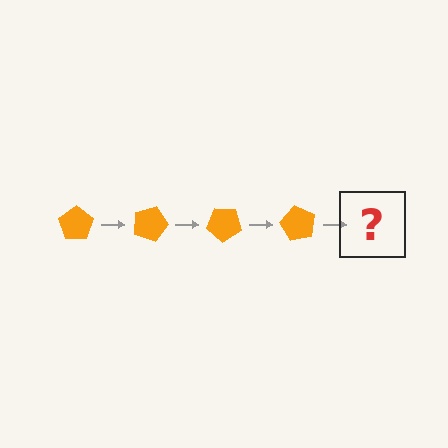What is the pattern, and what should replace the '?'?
The pattern is that the pentagon rotates 20 degrees each step. The '?' should be an orange pentagon rotated 80 degrees.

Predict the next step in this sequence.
The next step is an orange pentagon rotated 80 degrees.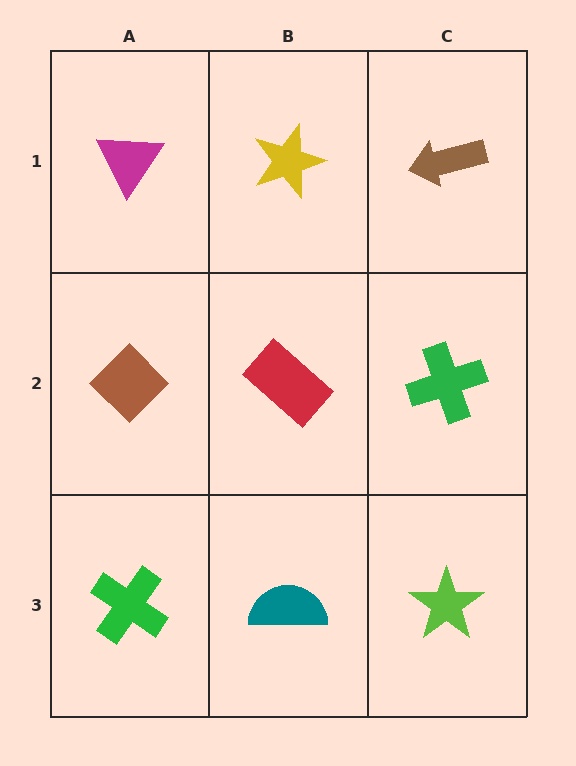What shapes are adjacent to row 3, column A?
A brown diamond (row 2, column A), a teal semicircle (row 3, column B).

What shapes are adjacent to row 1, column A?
A brown diamond (row 2, column A), a yellow star (row 1, column B).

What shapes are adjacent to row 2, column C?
A brown arrow (row 1, column C), a lime star (row 3, column C), a red rectangle (row 2, column B).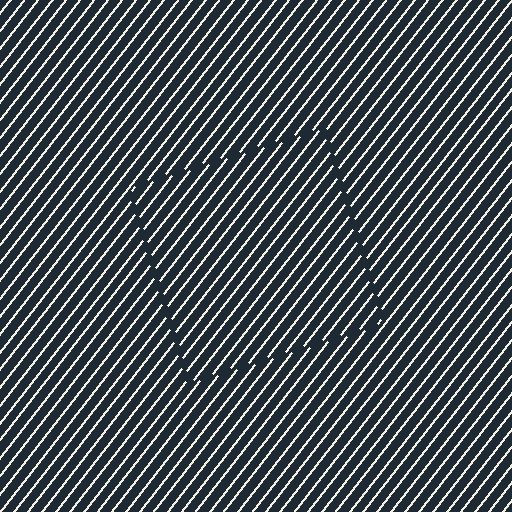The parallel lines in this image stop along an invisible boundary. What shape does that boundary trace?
An illusory square. The interior of the shape contains the same grating, shifted by half a period — the contour is defined by the phase discontinuity where line-ends from the inner and outer gratings abut.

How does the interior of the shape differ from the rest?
The interior of the shape contains the same grating, shifted by half a period — the contour is defined by the phase discontinuity where line-ends from the inner and outer gratings abut.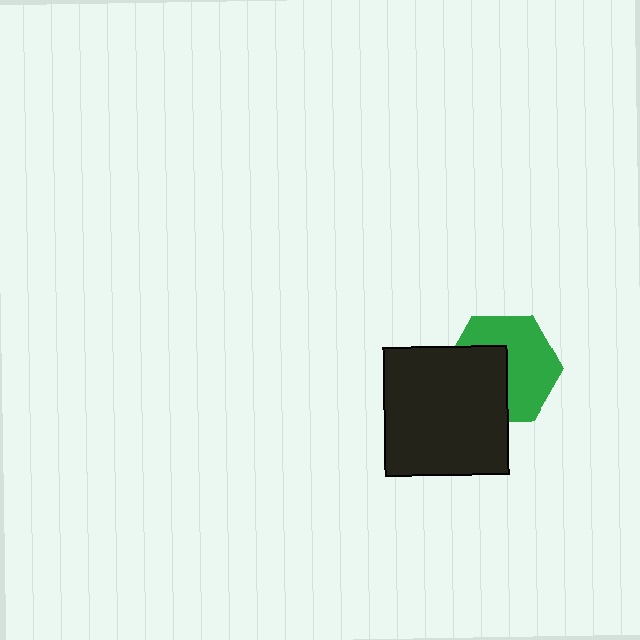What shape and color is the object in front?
The object in front is a black rectangle.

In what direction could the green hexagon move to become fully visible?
The green hexagon could move toward the upper-right. That would shift it out from behind the black rectangle entirely.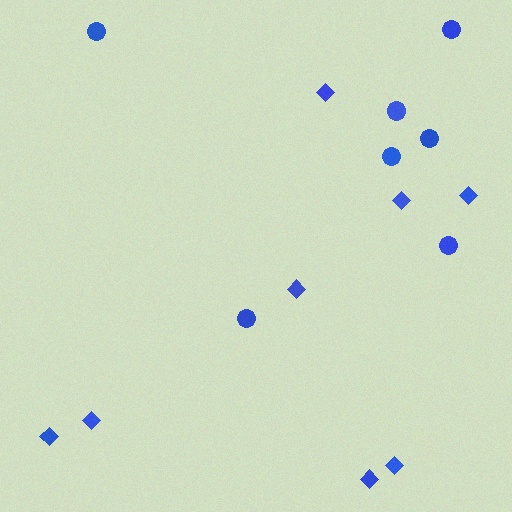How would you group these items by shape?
There are 2 groups: one group of circles (7) and one group of diamonds (8).